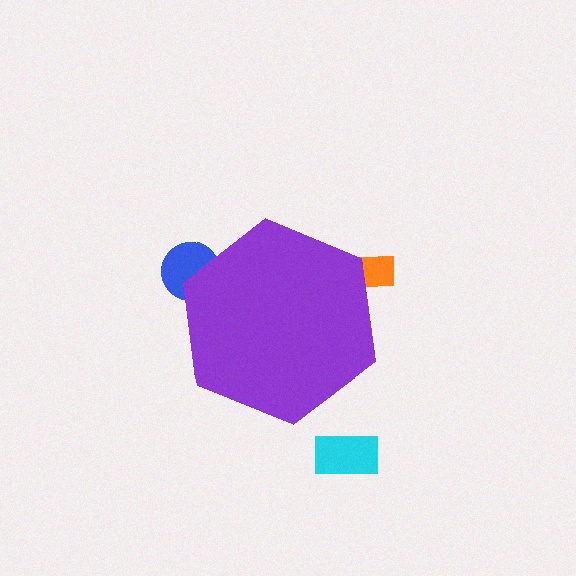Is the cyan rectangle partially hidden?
No, the cyan rectangle is fully visible.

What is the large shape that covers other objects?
A purple hexagon.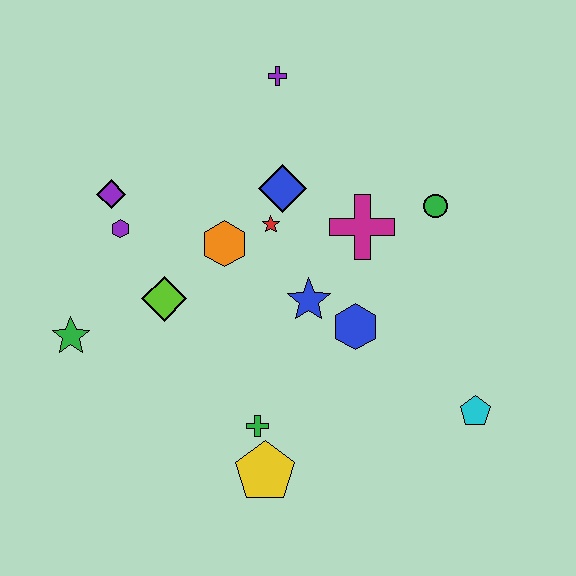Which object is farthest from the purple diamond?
The cyan pentagon is farthest from the purple diamond.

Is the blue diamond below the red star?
No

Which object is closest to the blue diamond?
The red star is closest to the blue diamond.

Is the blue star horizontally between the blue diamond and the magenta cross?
Yes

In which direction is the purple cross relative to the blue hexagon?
The purple cross is above the blue hexagon.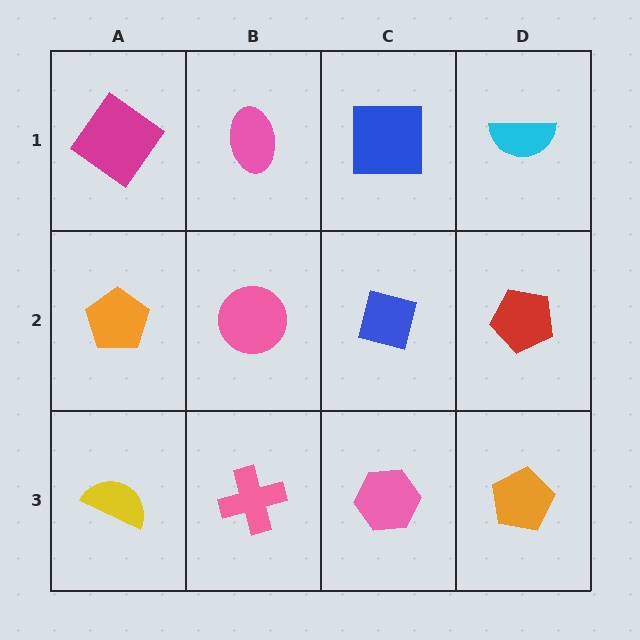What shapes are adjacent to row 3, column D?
A red pentagon (row 2, column D), a pink hexagon (row 3, column C).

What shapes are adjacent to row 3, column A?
An orange pentagon (row 2, column A), a pink cross (row 3, column B).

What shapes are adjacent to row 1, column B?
A pink circle (row 2, column B), a magenta diamond (row 1, column A), a blue square (row 1, column C).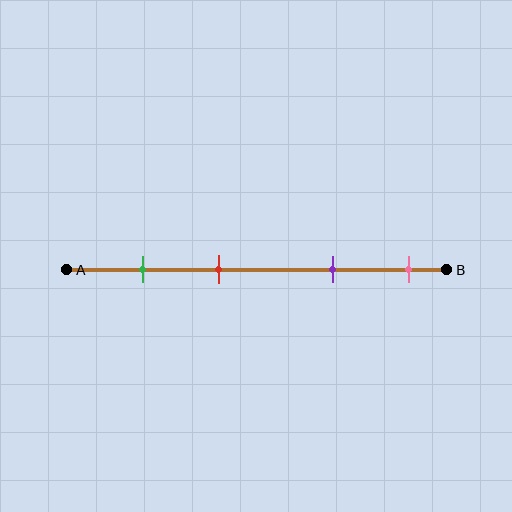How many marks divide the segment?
There are 4 marks dividing the segment.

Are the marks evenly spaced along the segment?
No, the marks are not evenly spaced.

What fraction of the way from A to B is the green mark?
The green mark is approximately 20% (0.2) of the way from A to B.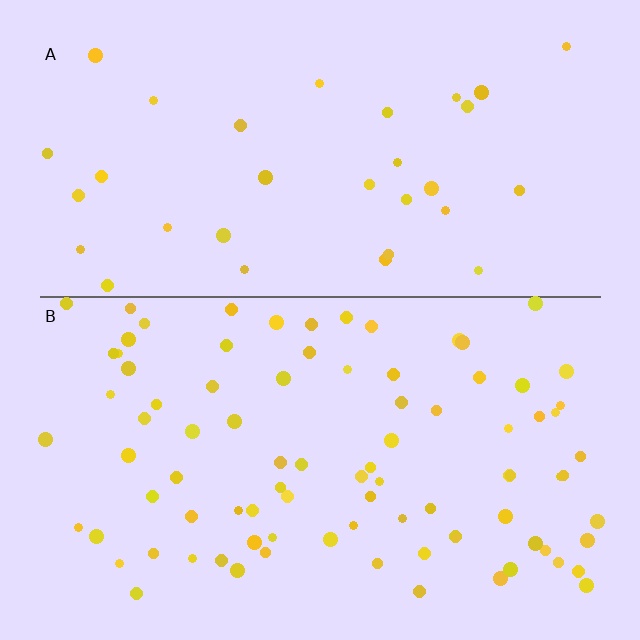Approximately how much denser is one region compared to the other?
Approximately 2.7× — region B over region A.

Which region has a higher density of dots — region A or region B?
B (the bottom).